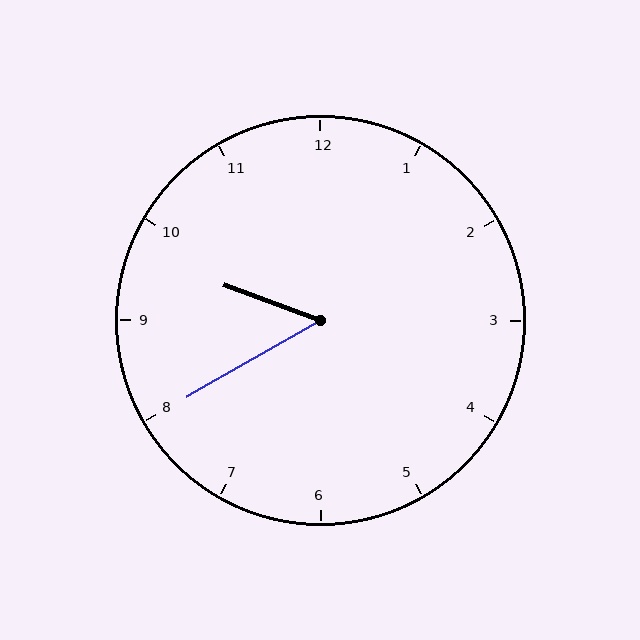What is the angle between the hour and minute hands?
Approximately 50 degrees.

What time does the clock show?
9:40.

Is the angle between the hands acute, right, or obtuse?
It is acute.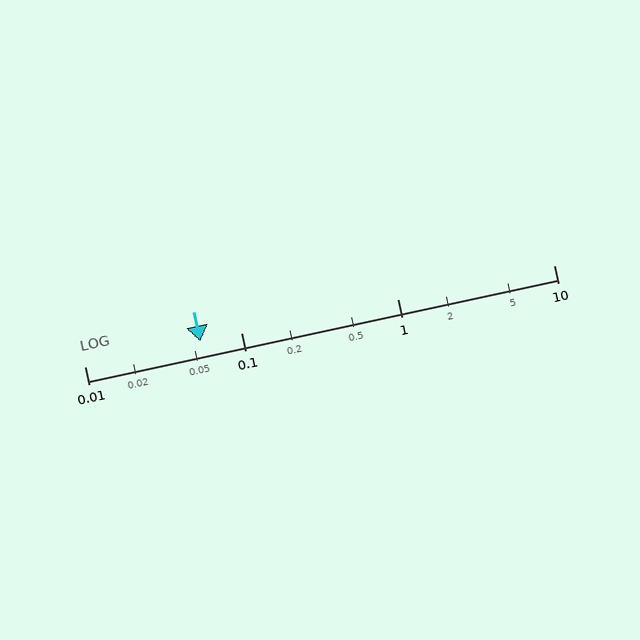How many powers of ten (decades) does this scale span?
The scale spans 3 decades, from 0.01 to 10.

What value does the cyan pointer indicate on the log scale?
The pointer indicates approximately 0.055.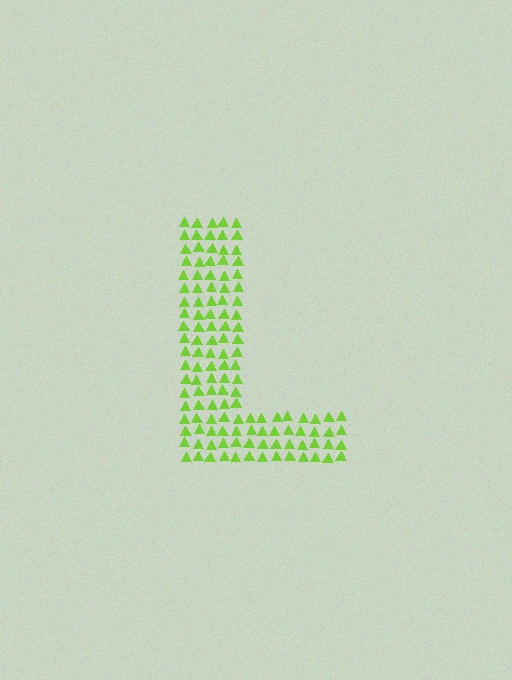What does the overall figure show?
The overall figure shows the letter L.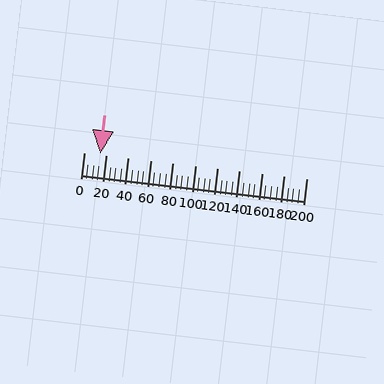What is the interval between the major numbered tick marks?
The major tick marks are spaced 20 units apart.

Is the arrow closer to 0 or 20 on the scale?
The arrow is closer to 20.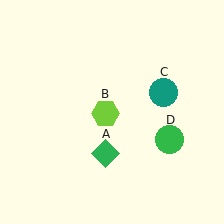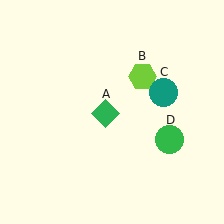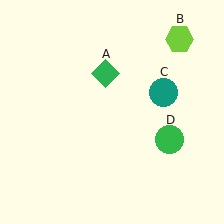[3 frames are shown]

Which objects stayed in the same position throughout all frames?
Teal circle (object C) and green circle (object D) remained stationary.